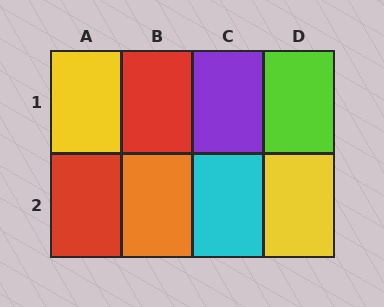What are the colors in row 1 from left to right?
Yellow, red, purple, lime.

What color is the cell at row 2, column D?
Yellow.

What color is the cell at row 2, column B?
Orange.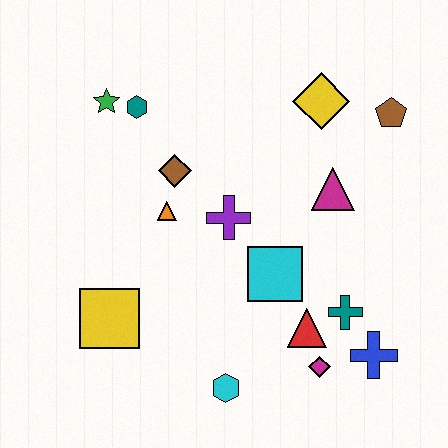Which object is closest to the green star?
The teal hexagon is closest to the green star.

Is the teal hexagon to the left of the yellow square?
No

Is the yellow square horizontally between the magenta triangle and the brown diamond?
No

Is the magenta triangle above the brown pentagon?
No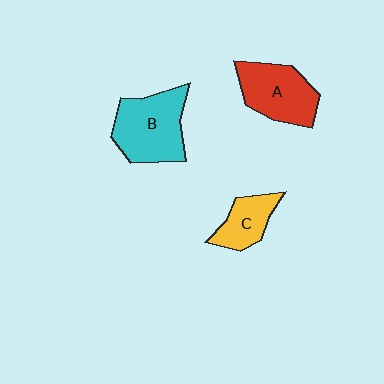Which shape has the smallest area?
Shape C (yellow).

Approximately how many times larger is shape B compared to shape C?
Approximately 1.9 times.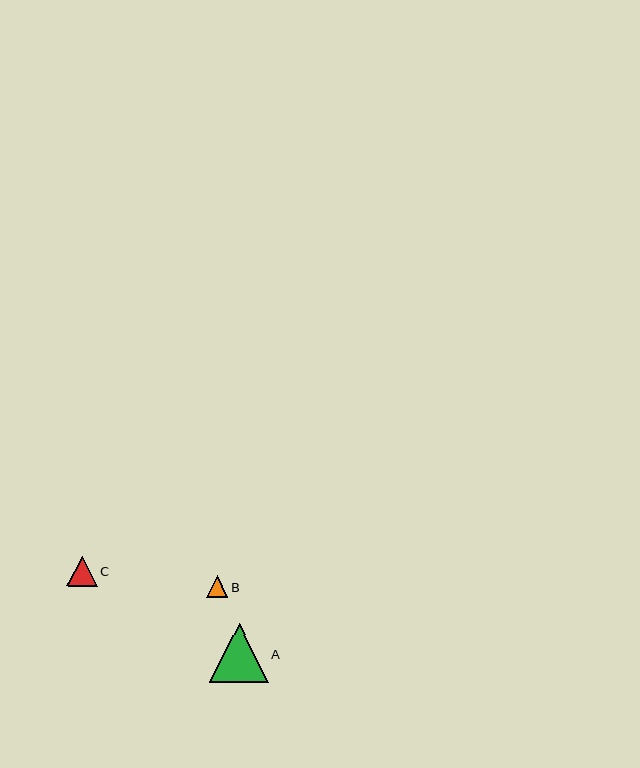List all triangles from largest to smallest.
From largest to smallest: A, C, B.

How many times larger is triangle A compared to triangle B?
Triangle A is approximately 2.7 times the size of triangle B.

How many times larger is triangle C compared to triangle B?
Triangle C is approximately 1.4 times the size of triangle B.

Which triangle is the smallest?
Triangle B is the smallest with a size of approximately 22 pixels.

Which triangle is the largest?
Triangle A is the largest with a size of approximately 59 pixels.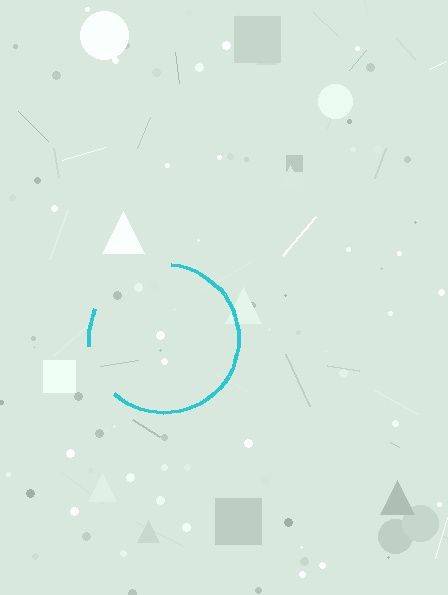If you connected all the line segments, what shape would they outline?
They would outline a circle.